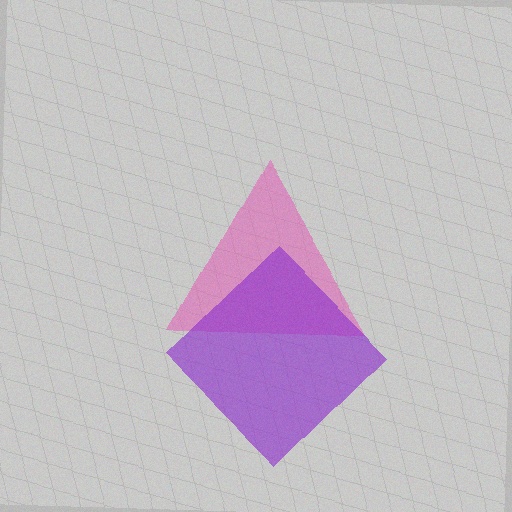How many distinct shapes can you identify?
There are 2 distinct shapes: a pink triangle, a purple diamond.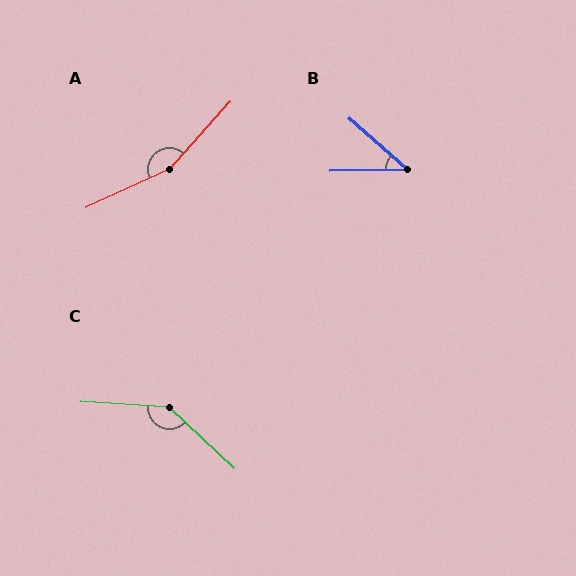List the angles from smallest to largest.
B (43°), C (141°), A (157°).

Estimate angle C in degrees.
Approximately 141 degrees.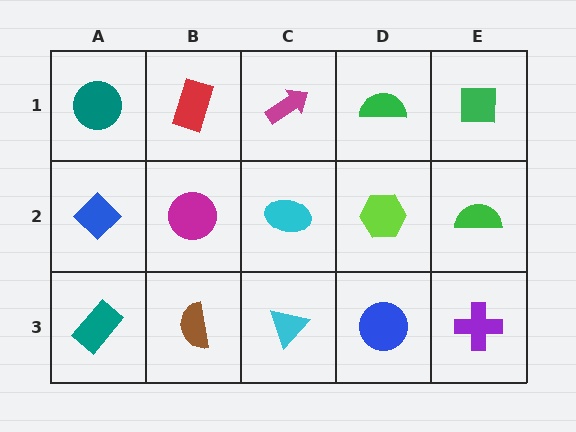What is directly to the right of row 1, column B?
A magenta arrow.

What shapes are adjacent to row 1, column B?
A magenta circle (row 2, column B), a teal circle (row 1, column A), a magenta arrow (row 1, column C).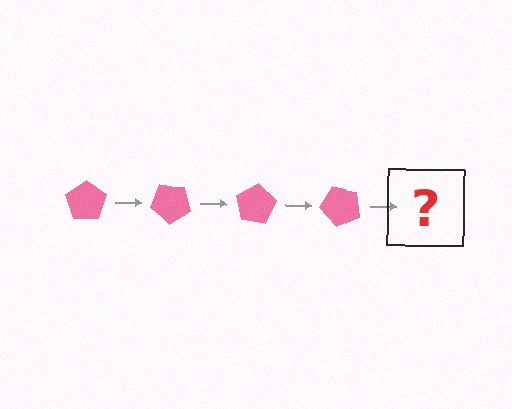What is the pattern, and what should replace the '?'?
The pattern is that the pentagon rotates 40 degrees each step. The '?' should be a pink pentagon rotated 160 degrees.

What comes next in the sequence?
The next element should be a pink pentagon rotated 160 degrees.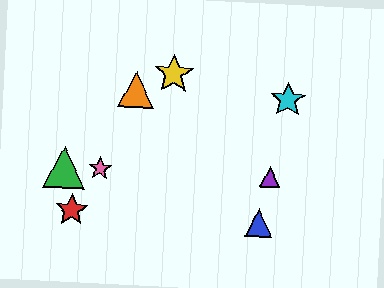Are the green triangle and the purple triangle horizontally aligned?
Yes, both are at y≈167.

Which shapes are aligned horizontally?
The green triangle, the purple triangle, the pink star are aligned horizontally.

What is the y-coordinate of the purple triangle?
The purple triangle is at y≈177.